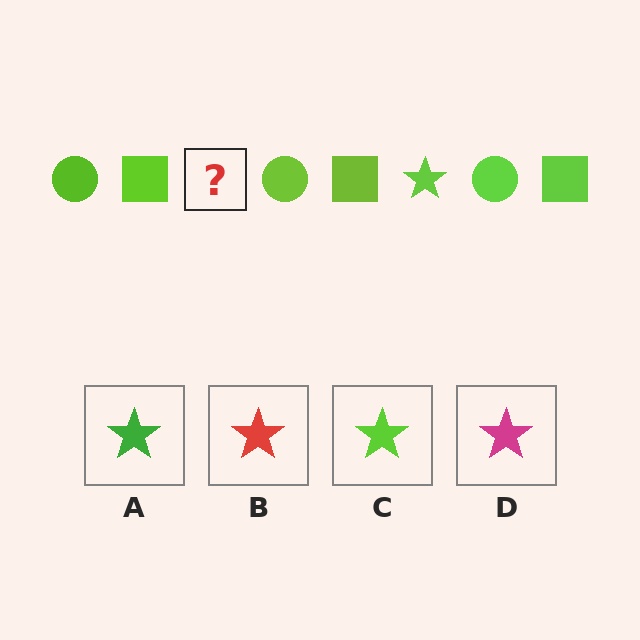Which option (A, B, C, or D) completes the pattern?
C.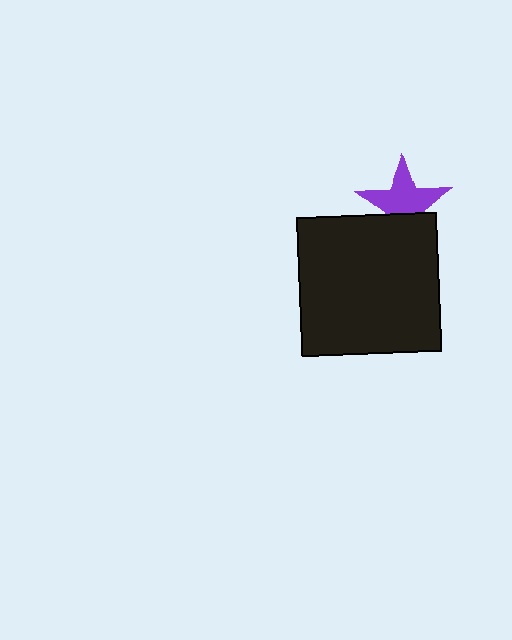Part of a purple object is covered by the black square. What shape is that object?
It is a star.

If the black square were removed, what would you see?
You would see the complete purple star.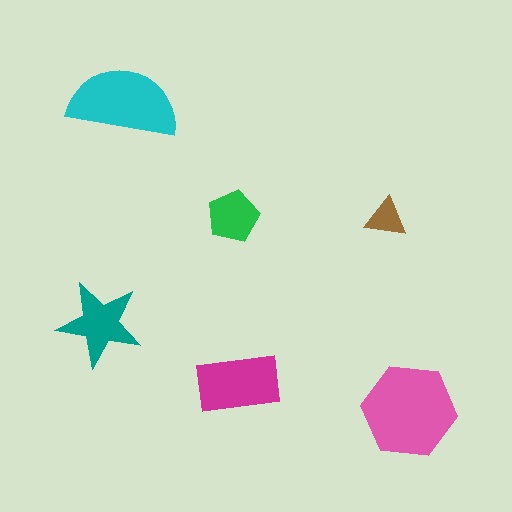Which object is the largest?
The pink hexagon.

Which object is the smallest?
The brown triangle.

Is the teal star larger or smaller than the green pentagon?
Larger.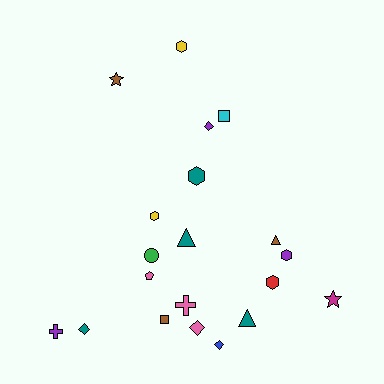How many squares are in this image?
There are 2 squares.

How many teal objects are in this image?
There are 4 teal objects.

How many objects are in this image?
There are 20 objects.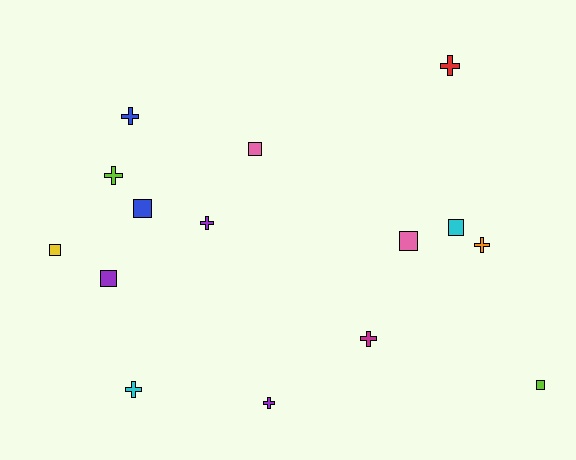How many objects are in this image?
There are 15 objects.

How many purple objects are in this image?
There are 3 purple objects.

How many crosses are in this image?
There are 8 crosses.